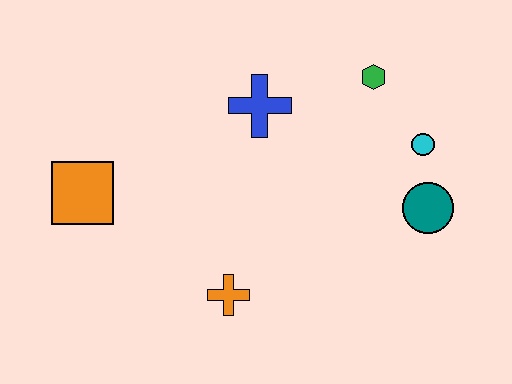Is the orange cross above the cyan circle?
No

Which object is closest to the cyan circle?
The teal circle is closest to the cyan circle.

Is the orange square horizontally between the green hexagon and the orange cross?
No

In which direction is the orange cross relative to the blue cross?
The orange cross is below the blue cross.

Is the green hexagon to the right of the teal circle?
No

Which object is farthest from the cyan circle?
The orange square is farthest from the cyan circle.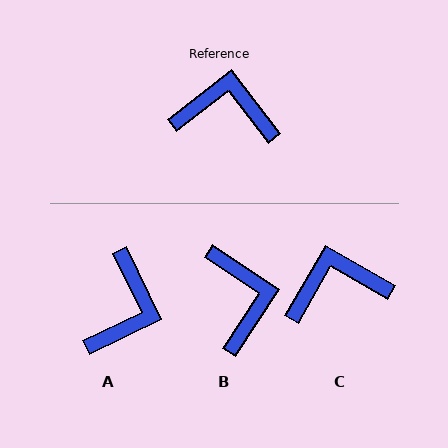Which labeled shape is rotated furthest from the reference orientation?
A, about 102 degrees away.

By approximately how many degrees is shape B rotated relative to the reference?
Approximately 71 degrees clockwise.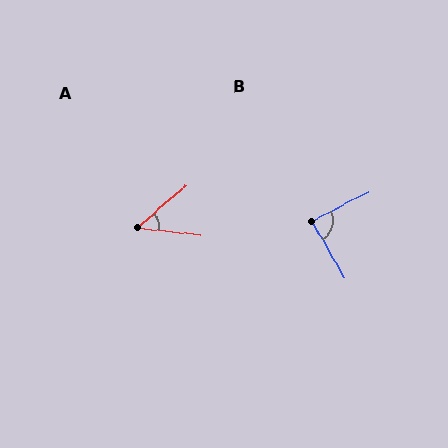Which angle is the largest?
B, at approximately 87 degrees.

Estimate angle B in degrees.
Approximately 87 degrees.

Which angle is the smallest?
A, at approximately 47 degrees.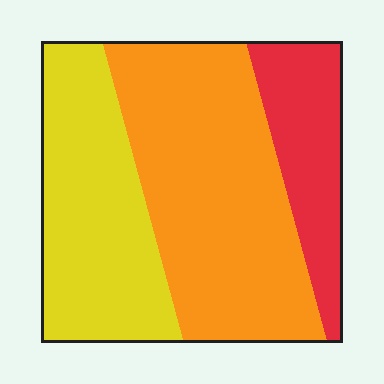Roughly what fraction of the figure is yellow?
Yellow covers around 35% of the figure.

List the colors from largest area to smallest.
From largest to smallest: orange, yellow, red.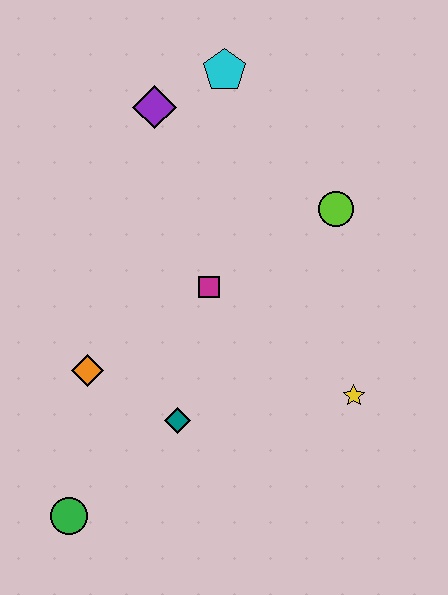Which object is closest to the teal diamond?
The orange diamond is closest to the teal diamond.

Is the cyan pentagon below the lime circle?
No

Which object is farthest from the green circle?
The cyan pentagon is farthest from the green circle.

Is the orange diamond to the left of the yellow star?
Yes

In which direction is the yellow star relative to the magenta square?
The yellow star is to the right of the magenta square.